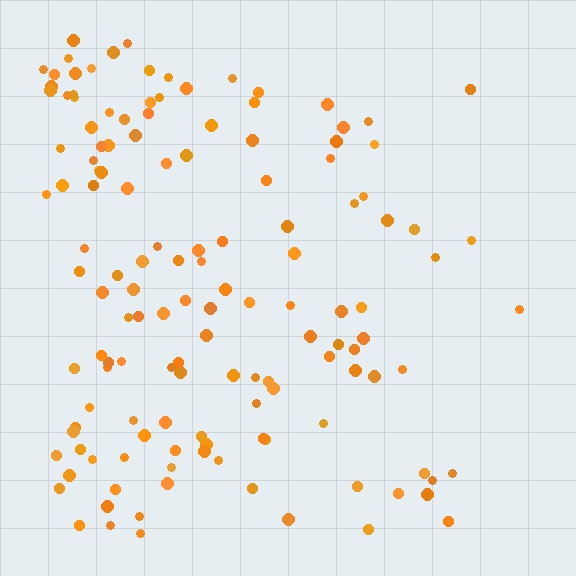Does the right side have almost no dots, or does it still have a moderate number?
Still a moderate number, just noticeably fewer than the left.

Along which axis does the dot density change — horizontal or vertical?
Horizontal.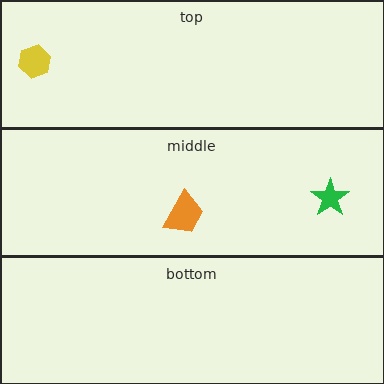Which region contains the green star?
The middle region.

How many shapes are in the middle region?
2.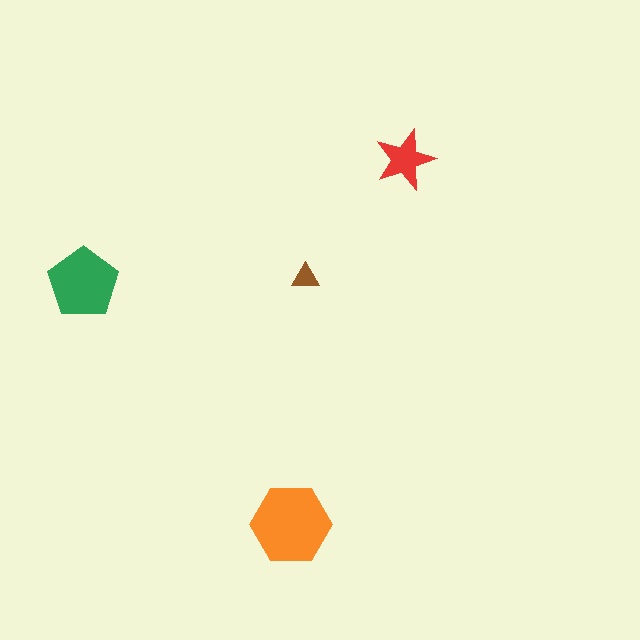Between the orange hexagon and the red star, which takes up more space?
The orange hexagon.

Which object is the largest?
The orange hexagon.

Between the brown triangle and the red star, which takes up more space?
The red star.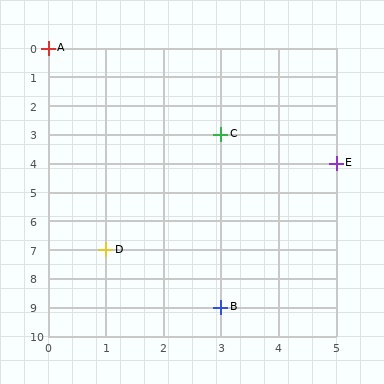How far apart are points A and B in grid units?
Points A and B are 3 columns and 9 rows apart (about 9.5 grid units diagonally).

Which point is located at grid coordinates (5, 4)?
Point E is at (5, 4).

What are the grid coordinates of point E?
Point E is at grid coordinates (5, 4).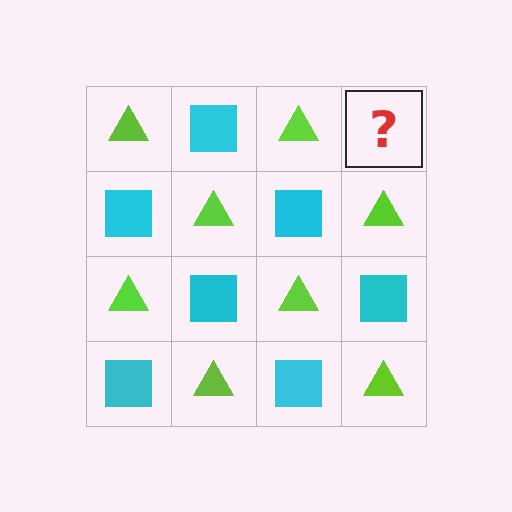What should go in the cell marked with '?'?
The missing cell should contain a cyan square.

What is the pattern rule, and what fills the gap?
The rule is that it alternates lime triangle and cyan square in a checkerboard pattern. The gap should be filled with a cyan square.